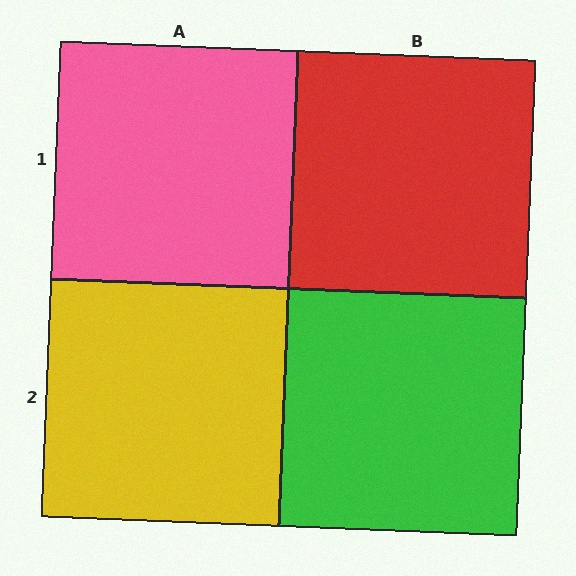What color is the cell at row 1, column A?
Pink.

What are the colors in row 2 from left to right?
Yellow, green.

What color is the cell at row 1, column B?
Red.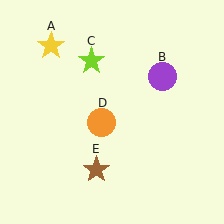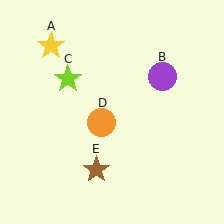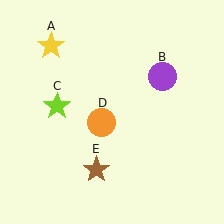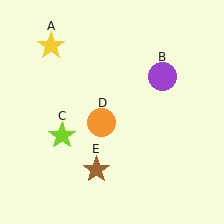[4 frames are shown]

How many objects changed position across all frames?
1 object changed position: lime star (object C).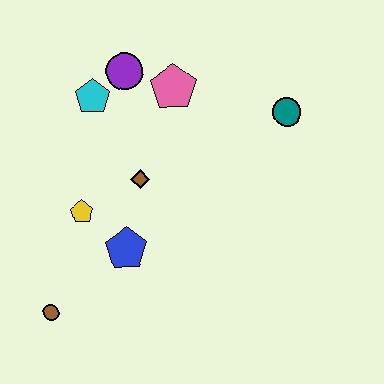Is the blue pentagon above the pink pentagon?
No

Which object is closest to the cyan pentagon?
The purple circle is closest to the cyan pentagon.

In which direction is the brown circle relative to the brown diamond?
The brown circle is below the brown diamond.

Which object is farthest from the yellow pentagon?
The teal circle is farthest from the yellow pentagon.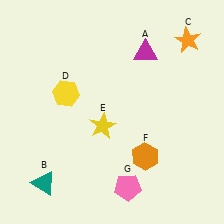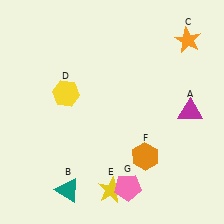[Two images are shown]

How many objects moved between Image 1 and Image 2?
3 objects moved between the two images.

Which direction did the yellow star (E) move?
The yellow star (E) moved down.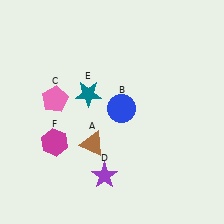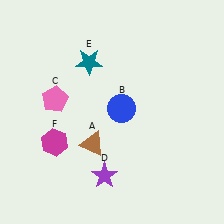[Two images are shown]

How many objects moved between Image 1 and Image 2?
1 object moved between the two images.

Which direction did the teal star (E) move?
The teal star (E) moved up.